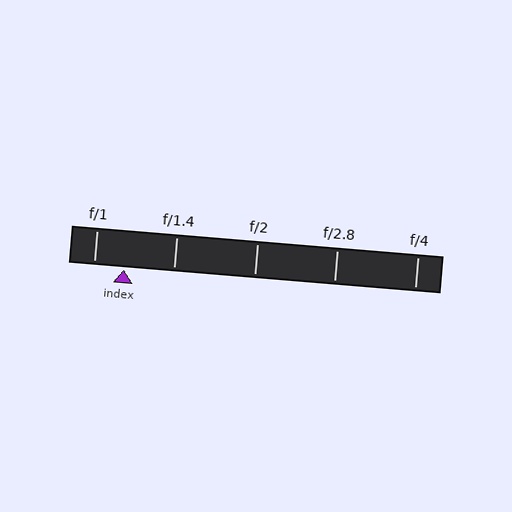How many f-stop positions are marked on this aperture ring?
There are 5 f-stop positions marked.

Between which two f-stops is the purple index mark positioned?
The index mark is between f/1 and f/1.4.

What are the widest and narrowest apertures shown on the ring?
The widest aperture shown is f/1 and the narrowest is f/4.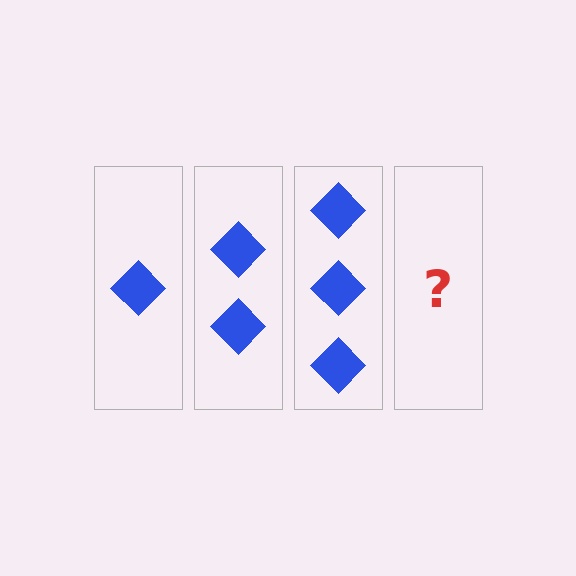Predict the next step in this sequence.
The next step is 4 diamonds.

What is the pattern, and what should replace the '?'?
The pattern is that each step adds one more diamond. The '?' should be 4 diamonds.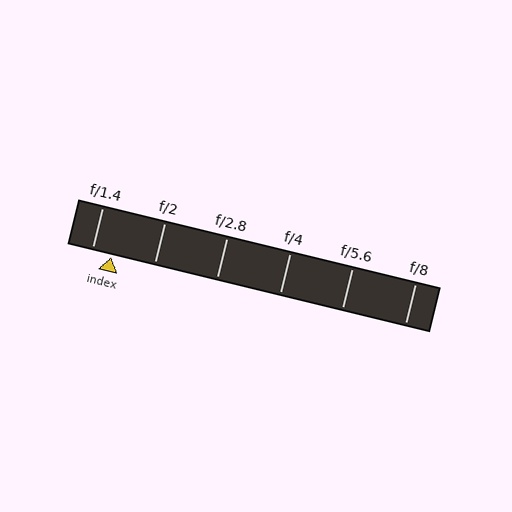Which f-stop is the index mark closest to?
The index mark is closest to f/1.4.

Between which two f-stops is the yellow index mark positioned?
The index mark is between f/1.4 and f/2.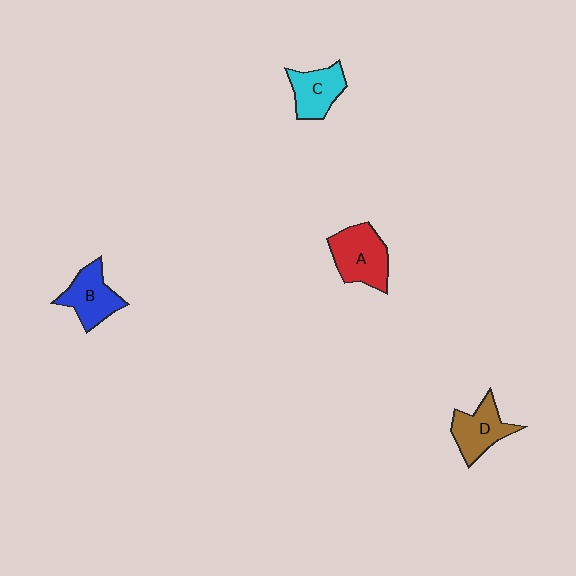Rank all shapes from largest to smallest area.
From largest to smallest: A (red), B (blue), D (brown), C (cyan).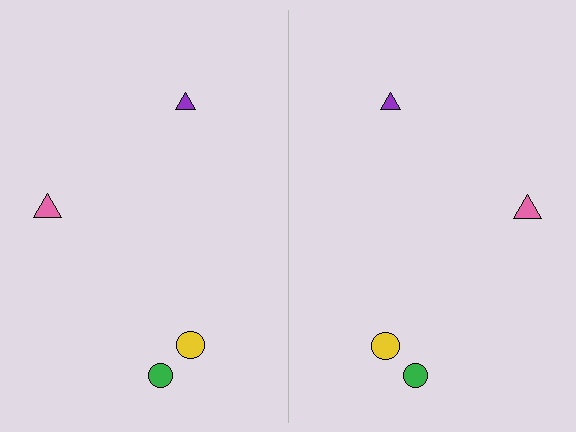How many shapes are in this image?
There are 8 shapes in this image.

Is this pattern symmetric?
Yes, this pattern has bilateral (reflection) symmetry.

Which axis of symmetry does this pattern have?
The pattern has a vertical axis of symmetry running through the center of the image.